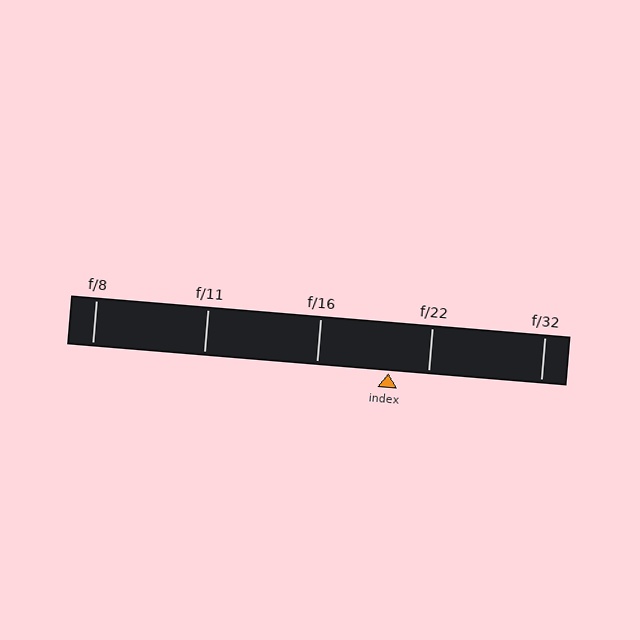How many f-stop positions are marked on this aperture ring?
There are 5 f-stop positions marked.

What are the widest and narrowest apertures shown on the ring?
The widest aperture shown is f/8 and the narrowest is f/32.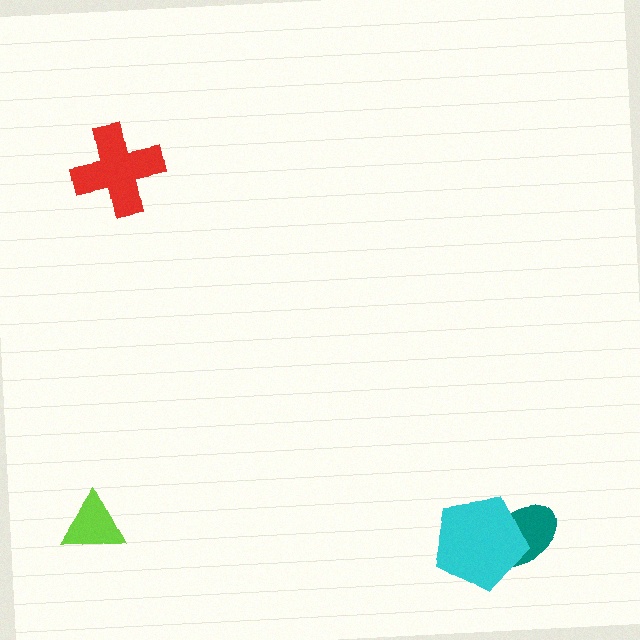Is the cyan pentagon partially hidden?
No, no other shape covers it.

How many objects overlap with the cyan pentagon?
1 object overlaps with the cyan pentagon.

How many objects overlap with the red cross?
0 objects overlap with the red cross.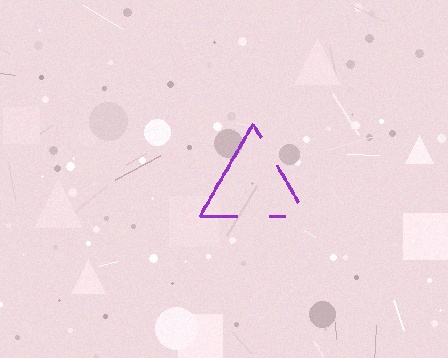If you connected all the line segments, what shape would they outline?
They would outline a triangle.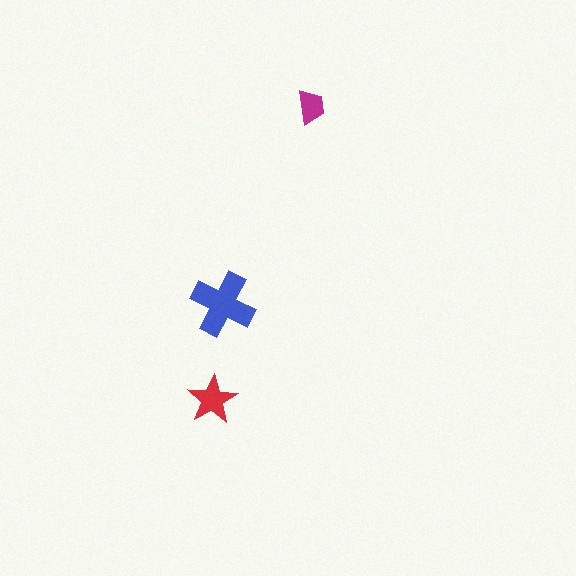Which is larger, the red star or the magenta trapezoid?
The red star.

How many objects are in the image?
There are 3 objects in the image.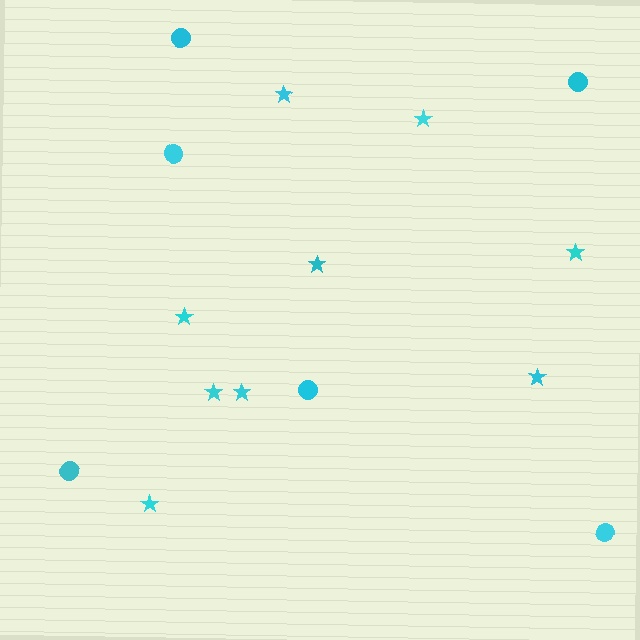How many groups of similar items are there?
There are 2 groups: one group of circles (6) and one group of stars (9).